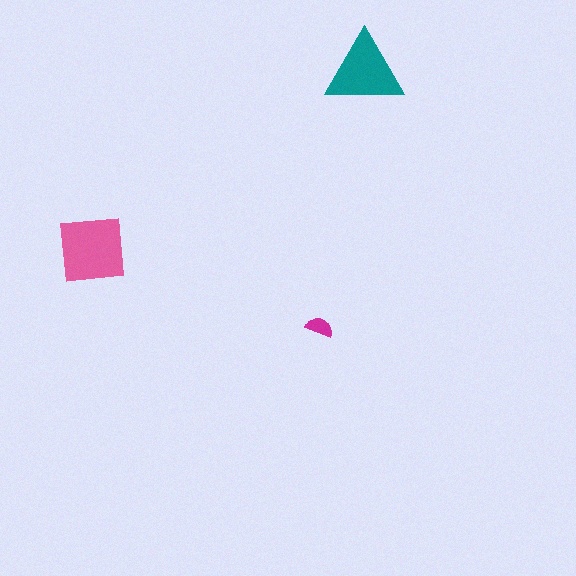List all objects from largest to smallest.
The pink square, the teal triangle, the magenta semicircle.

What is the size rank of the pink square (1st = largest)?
1st.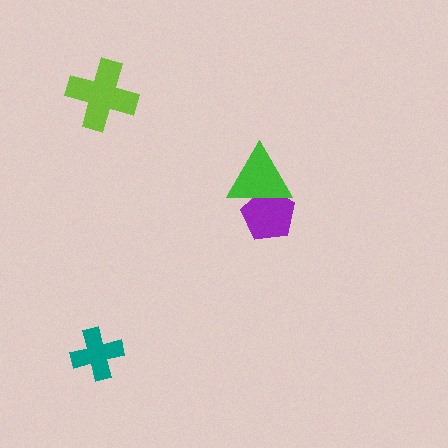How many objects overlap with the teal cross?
0 objects overlap with the teal cross.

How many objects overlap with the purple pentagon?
1 object overlaps with the purple pentagon.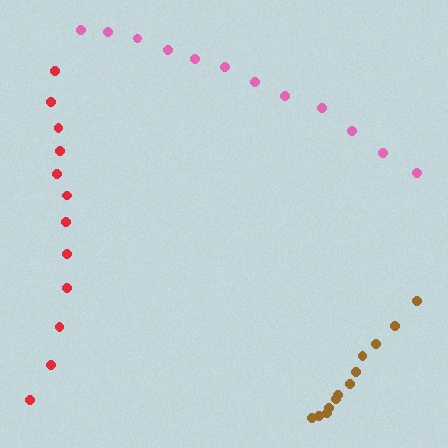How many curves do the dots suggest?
There are 3 distinct paths.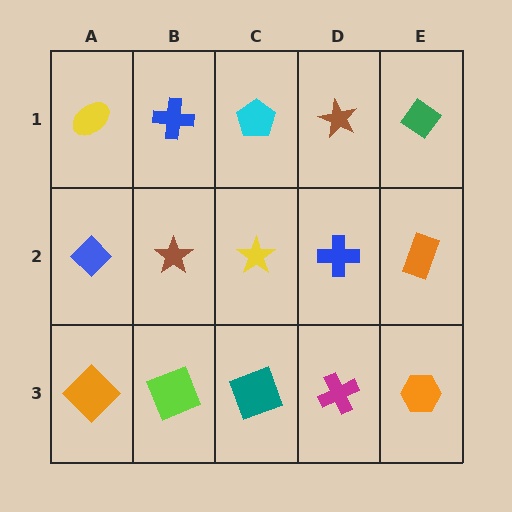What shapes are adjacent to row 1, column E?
An orange rectangle (row 2, column E), a brown star (row 1, column D).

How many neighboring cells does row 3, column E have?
2.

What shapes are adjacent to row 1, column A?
A blue diamond (row 2, column A), a blue cross (row 1, column B).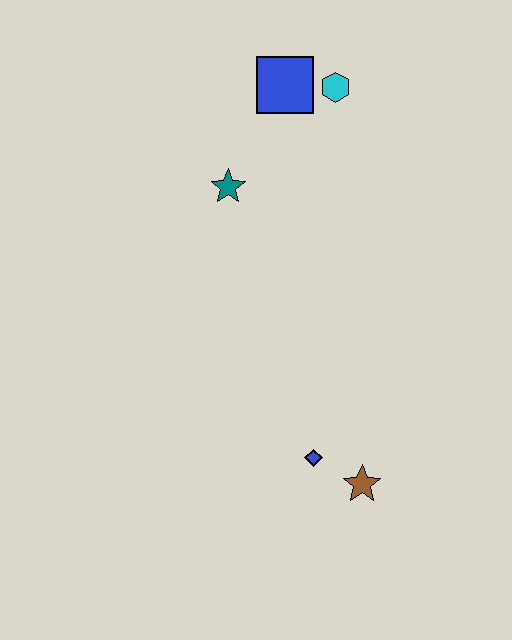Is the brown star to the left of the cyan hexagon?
No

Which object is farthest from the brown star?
The blue square is farthest from the brown star.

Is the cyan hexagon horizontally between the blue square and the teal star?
No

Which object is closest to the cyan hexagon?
The blue square is closest to the cyan hexagon.